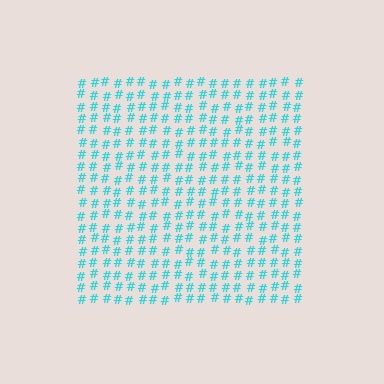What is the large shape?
The large shape is a square.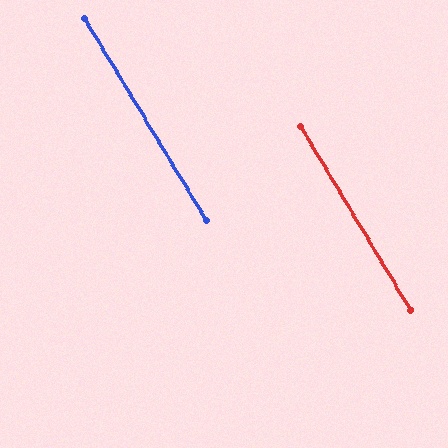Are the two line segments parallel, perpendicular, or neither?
Parallel — their directions differ by only 0.4°.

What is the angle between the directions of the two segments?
Approximately 0 degrees.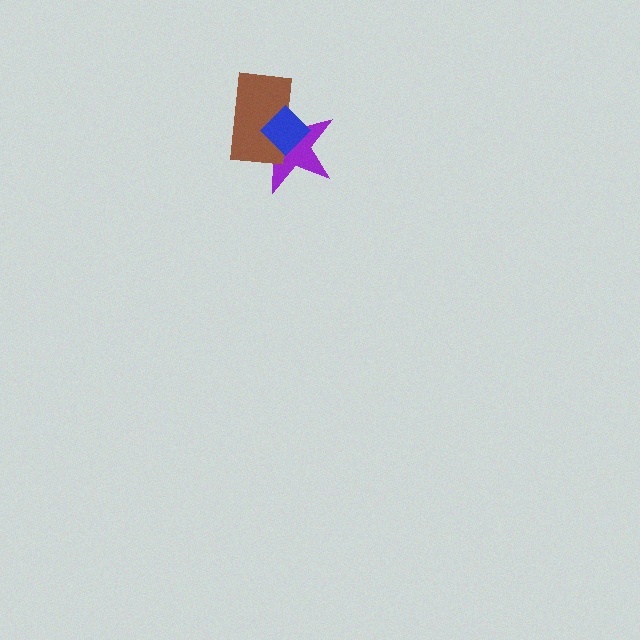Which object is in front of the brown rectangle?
The blue diamond is in front of the brown rectangle.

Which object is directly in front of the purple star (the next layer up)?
The brown rectangle is directly in front of the purple star.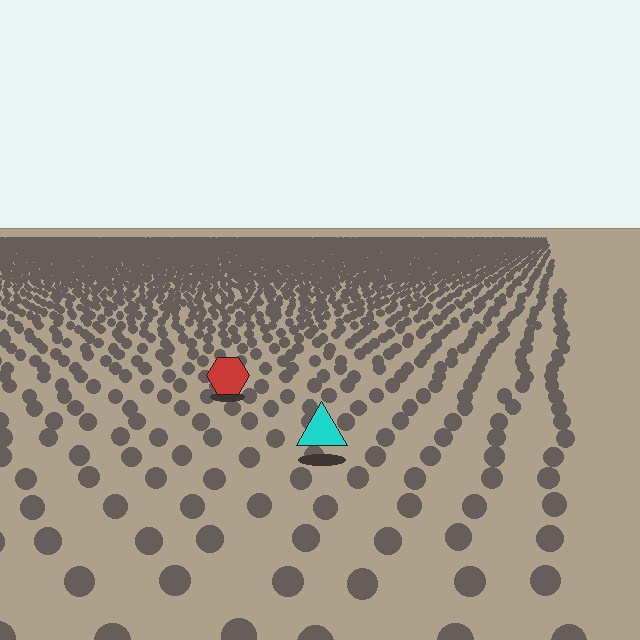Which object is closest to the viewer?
The cyan triangle is closest. The texture marks near it are larger and more spread out.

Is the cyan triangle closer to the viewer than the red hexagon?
Yes. The cyan triangle is closer — you can tell from the texture gradient: the ground texture is coarser near it.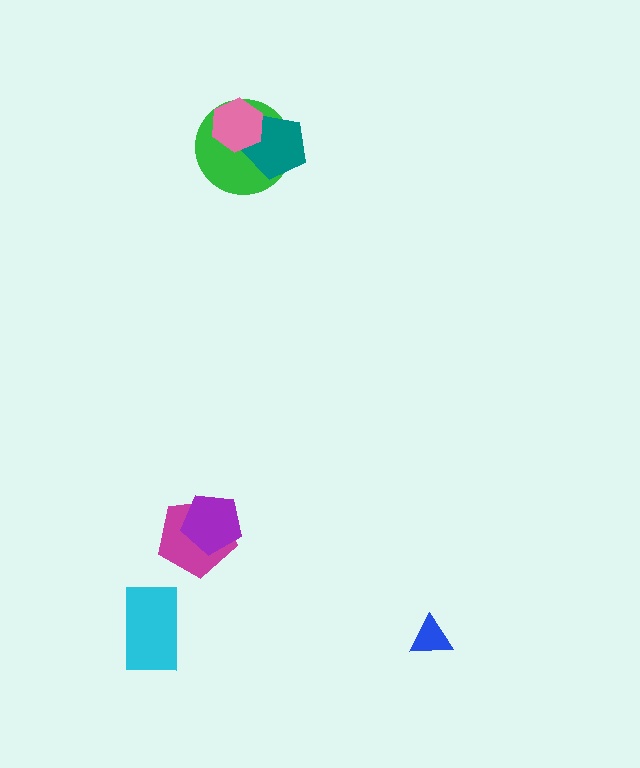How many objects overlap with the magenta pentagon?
1 object overlaps with the magenta pentagon.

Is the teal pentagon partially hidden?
Yes, it is partially covered by another shape.